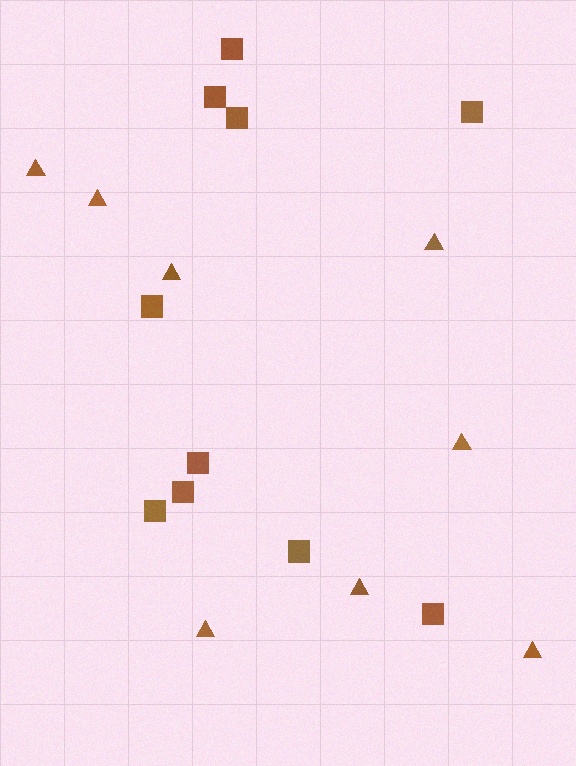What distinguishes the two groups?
There are 2 groups: one group of triangles (8) and one group of squares (10).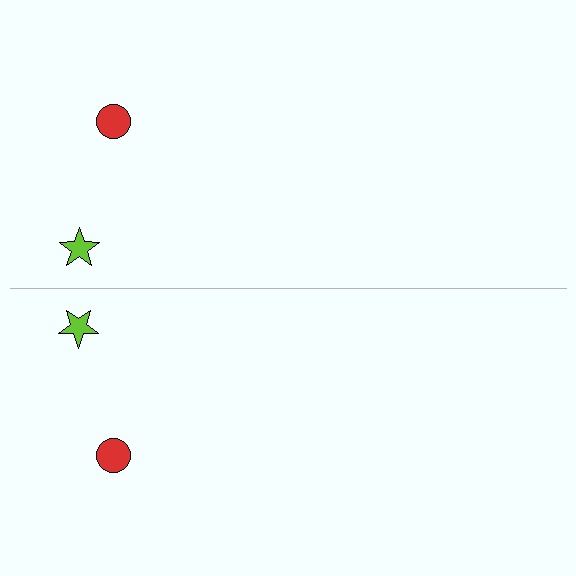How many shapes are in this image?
There are 4 shapes in this image.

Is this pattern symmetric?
Yes, this pattern has bilateral (reflection) symmetry.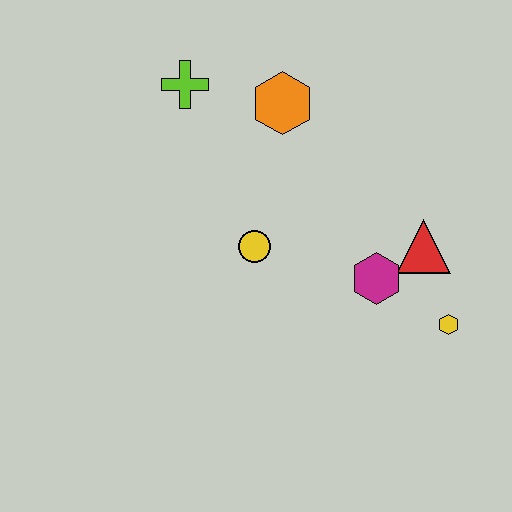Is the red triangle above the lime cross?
No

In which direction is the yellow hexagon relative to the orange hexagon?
The yellow hexagon is below the orange hexagon.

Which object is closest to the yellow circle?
The magenta hexagon is closest to the yellow circle.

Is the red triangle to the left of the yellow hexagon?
Yes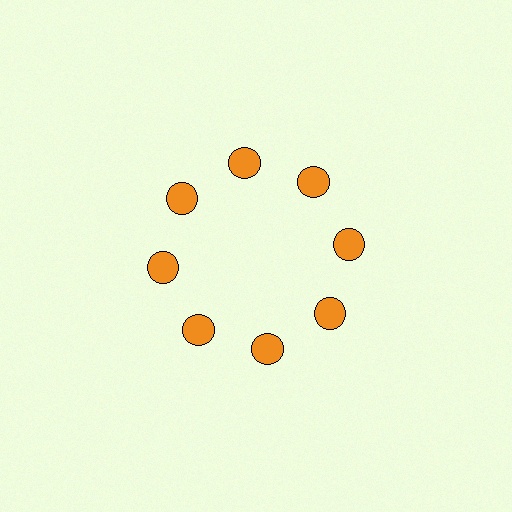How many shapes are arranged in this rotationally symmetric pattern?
There are 8 shapes, arranged in 8 groups of 1.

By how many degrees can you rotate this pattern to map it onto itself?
The pattern maps onto itself every 45 degrees of rotation.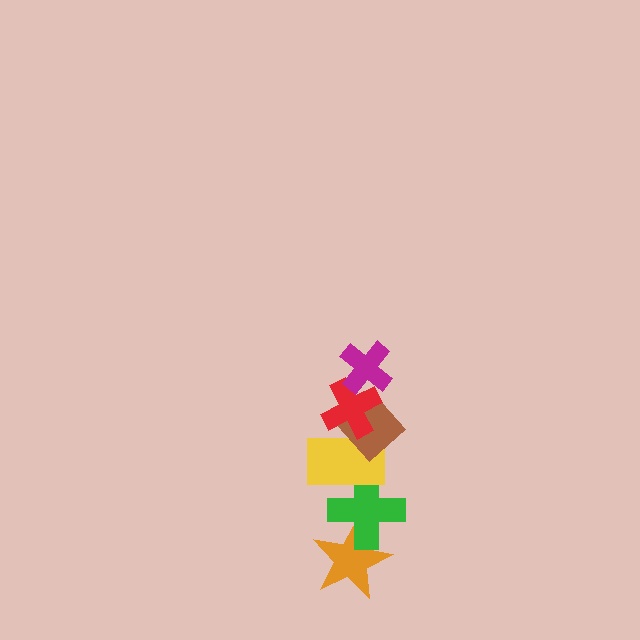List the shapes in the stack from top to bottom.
From top to bottom: the magenta cross, the red cross, the brown diamond, the yellow rectangle, the green cross, the orange star.